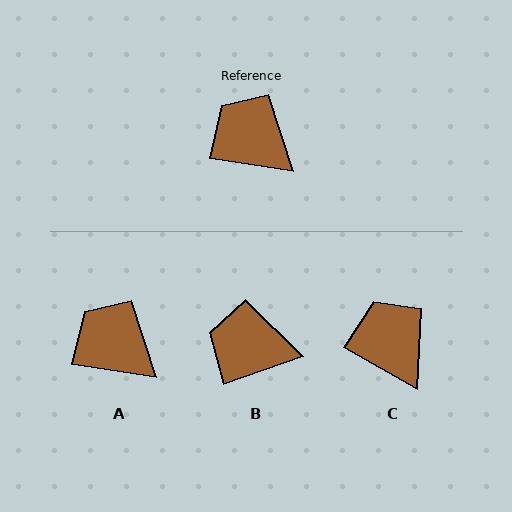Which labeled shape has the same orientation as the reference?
A.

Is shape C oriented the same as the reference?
No, it is off by about 21 degrees.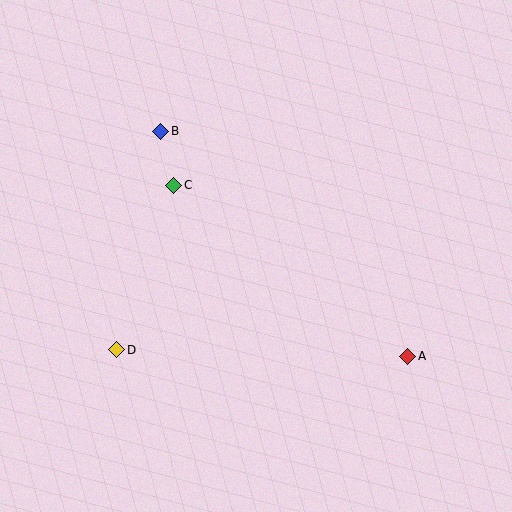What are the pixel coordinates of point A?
Point A is at (408, 356).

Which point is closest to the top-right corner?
Point A is closest to the top-right corner.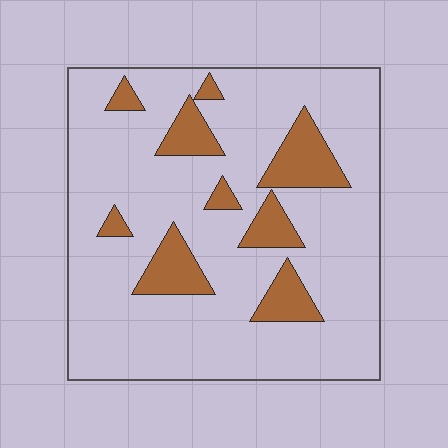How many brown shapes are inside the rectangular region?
9.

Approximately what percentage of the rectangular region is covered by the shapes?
Approximately 15%.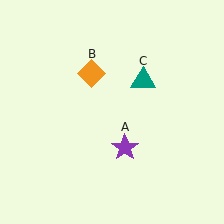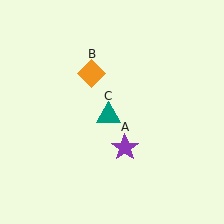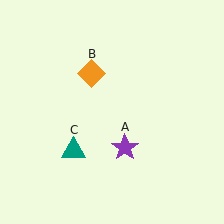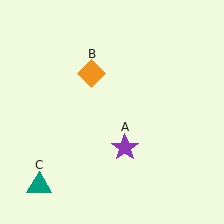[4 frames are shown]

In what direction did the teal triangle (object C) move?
The teal triangle (object C) moved down and to the left.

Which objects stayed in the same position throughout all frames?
Purple star (object A) and orange diamond (object B) remained stationary.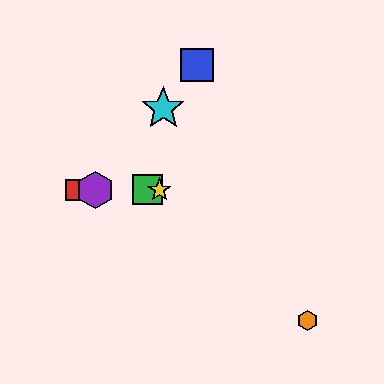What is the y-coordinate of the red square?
The red square is at y≈190.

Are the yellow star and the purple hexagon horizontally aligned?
Yes, both are at y≈190.